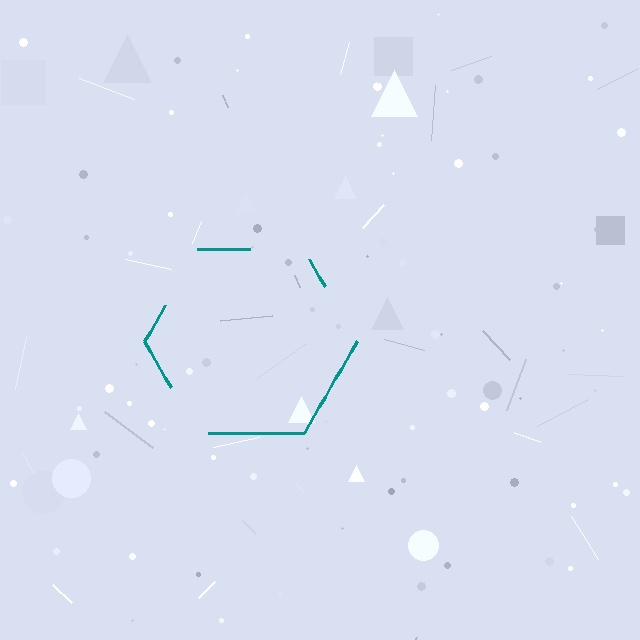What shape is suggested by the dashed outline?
The dashed outline suggests a hexagon.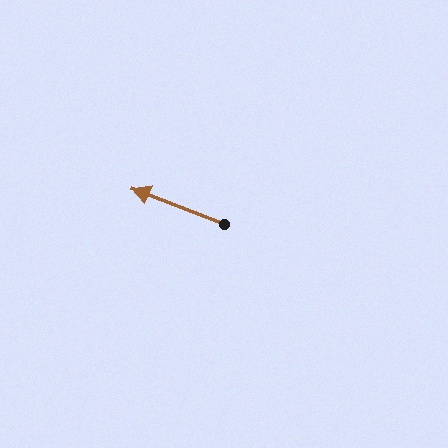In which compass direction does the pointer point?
West.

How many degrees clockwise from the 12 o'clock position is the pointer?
Approximately 291 degrees.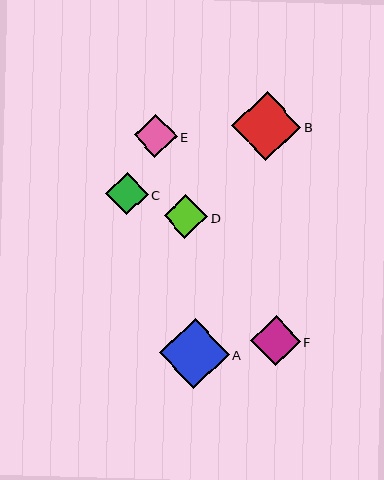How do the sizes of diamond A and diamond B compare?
Diamond A and diamond B are approximately the same size.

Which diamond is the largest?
Diamond A is the largest with a size of approximately 70 pixels.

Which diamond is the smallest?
Diamond C is the smallest with a size of approximately 42 pixels.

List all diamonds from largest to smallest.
From largest to smallest: A, B, F, D, E, C.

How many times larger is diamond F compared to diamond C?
Diamond F is approximately 1.2 times the size of diamond C.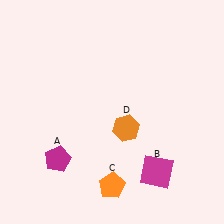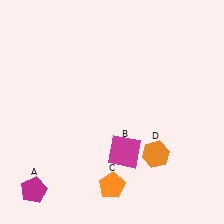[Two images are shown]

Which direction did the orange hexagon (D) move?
The orange hexagon (D) moved right.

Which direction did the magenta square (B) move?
The magenta square (B) moved left.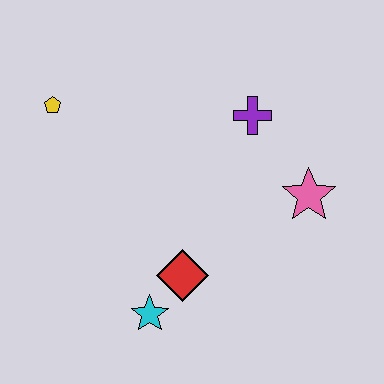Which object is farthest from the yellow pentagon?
The pink star is farthest from the yellow pentagon.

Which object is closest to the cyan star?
The red diamond is closest to the cyan star.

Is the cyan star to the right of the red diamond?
No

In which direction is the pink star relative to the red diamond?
The pink star is to the right of the red diamond.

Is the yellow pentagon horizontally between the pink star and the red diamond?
No